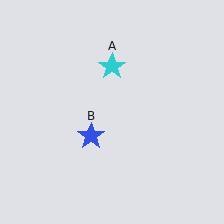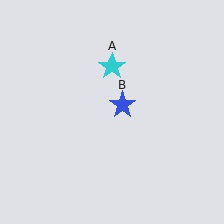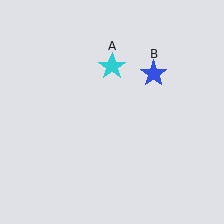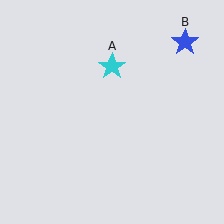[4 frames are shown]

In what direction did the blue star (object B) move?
The blue star (object B) moved up and to the right.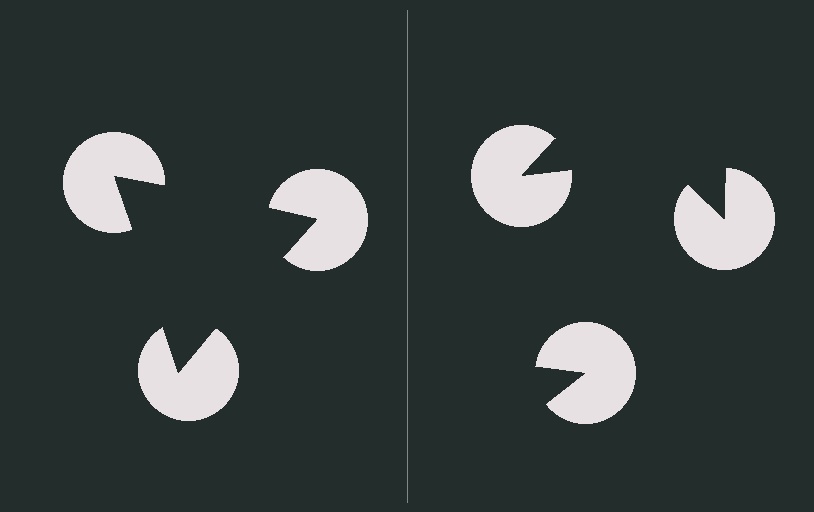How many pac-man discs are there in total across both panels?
6 — 3 on each side.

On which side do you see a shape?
An illusory triangle appears on the left side. On the right side the wedge cuts are rotated, so no coherent shape forms.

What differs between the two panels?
The pac-man discs are positioned identically on both sides; only the wedge orientations differ. On the left they align to a triangle; on the right they are misaligned.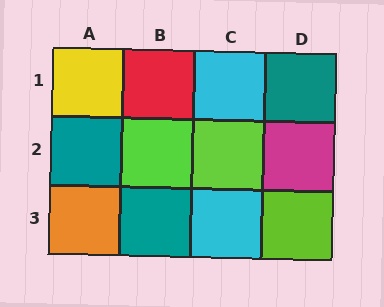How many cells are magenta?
1 cell is magenta.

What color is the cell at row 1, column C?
Cyan.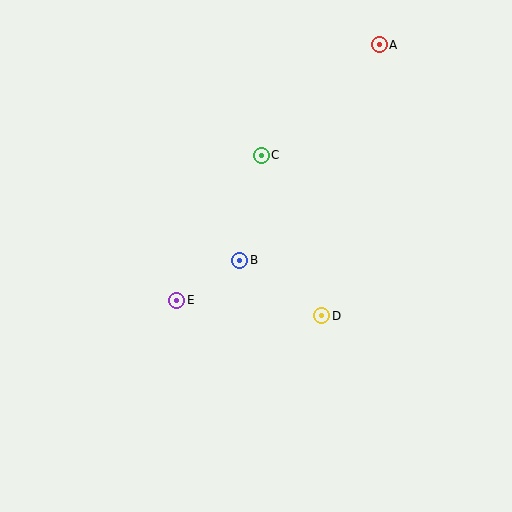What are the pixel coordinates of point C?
Point C is at (261, 155).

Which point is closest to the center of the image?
Point B at (240, 260) is closest to the center.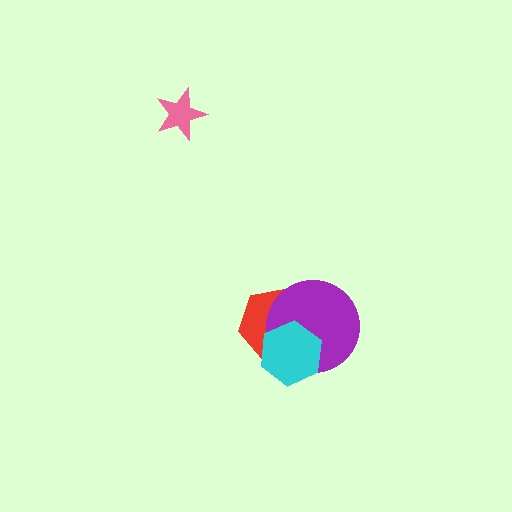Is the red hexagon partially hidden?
Yes, it is partially covered by another shape.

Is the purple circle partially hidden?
Yes, it is partially covered by another shape.